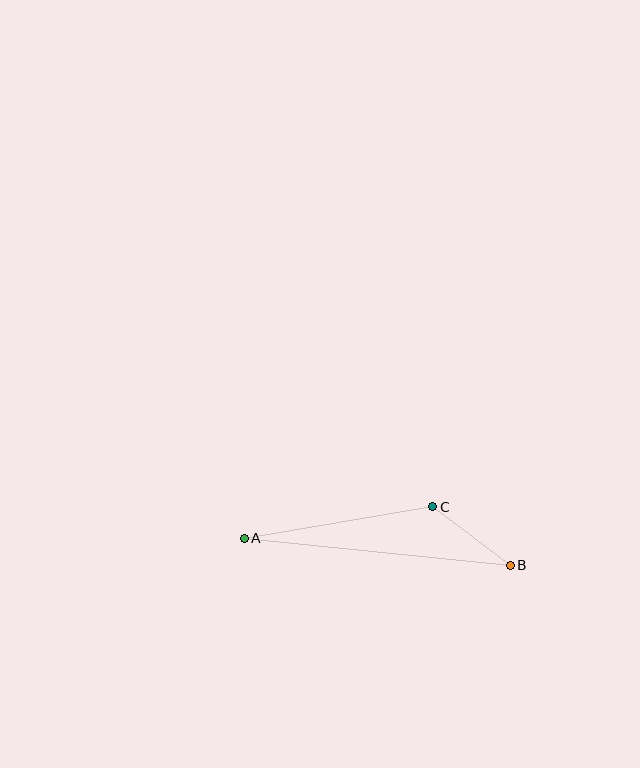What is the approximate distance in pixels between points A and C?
The distance between A and C is approximately 191 pixels.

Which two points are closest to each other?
Points B and C are closest to each other.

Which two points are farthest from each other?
Points A and B are farthest from each other.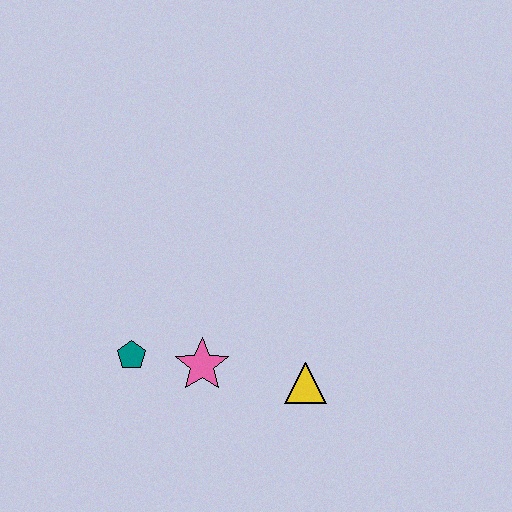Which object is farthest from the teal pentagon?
The yellow triangle is farthest from the teal pentagon.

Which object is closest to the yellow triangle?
The pink star is closest to the yellow triangle.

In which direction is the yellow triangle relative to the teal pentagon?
The yellow triangle is to the right of the teal pentagon.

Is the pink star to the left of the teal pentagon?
No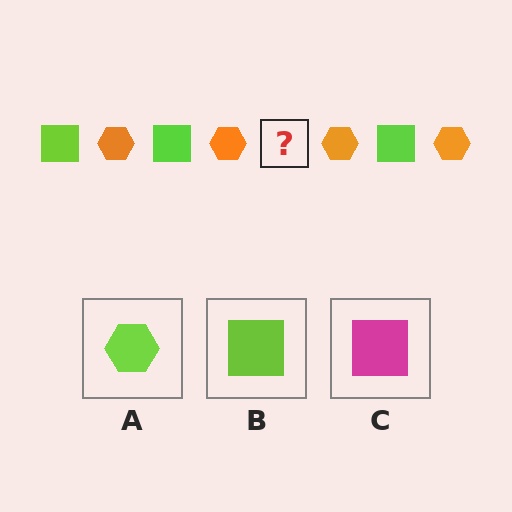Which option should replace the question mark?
Option B.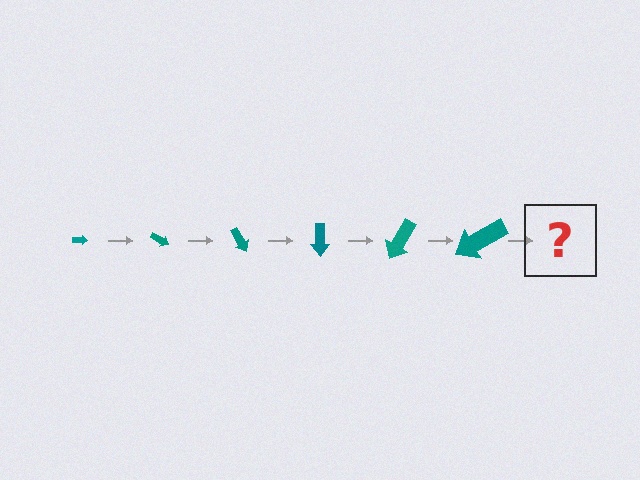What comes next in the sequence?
The next element should be an arrow, larger than the previous one and rotated 180 degrees from the start.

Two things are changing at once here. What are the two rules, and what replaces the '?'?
The two rules are that the arrow grows larger each step and it rotates 30 degrees each step. The '?' should be an arrow, larger than the previous one and rotated 180 degrees from the start.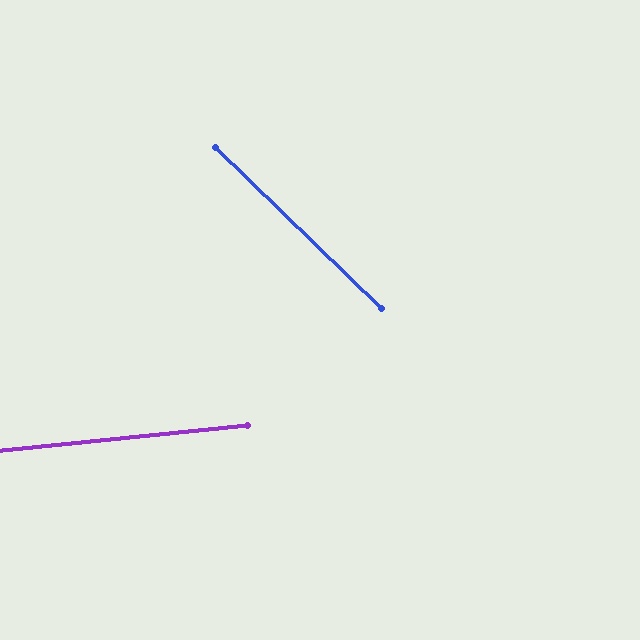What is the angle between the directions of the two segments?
Approximately 50 degrees.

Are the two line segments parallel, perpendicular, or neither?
Neither parallel nor perpendicular — they differ by about 50°.